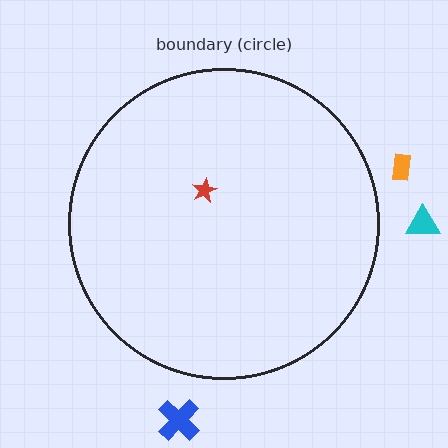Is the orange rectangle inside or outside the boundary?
Outside.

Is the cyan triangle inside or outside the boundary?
Outside.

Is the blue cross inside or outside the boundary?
Outside.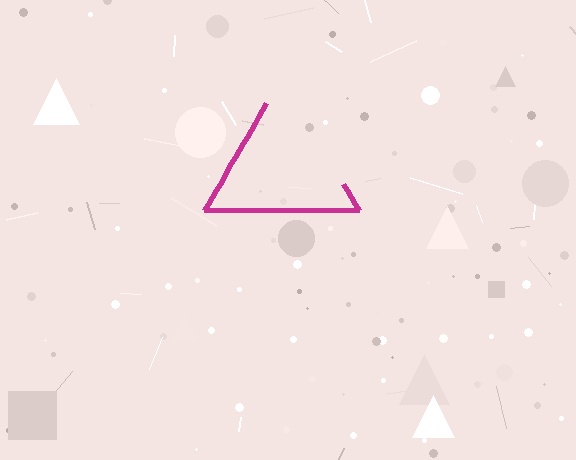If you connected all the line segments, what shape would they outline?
They would outline a triangle.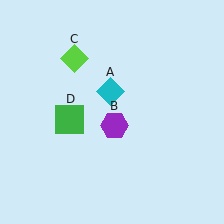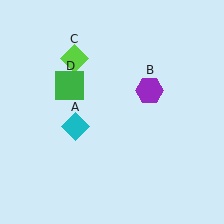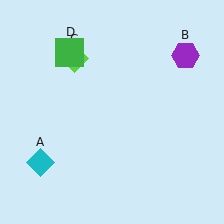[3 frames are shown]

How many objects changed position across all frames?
3 objects changed position: cyan diamond (object A), purple hexagon (object B), green square (object D).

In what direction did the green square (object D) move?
The green square (object D) moved up.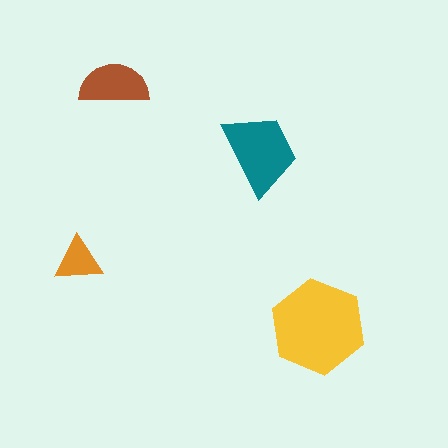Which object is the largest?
The yellow hexagon.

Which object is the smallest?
The orange triangle.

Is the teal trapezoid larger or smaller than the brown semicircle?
Larger.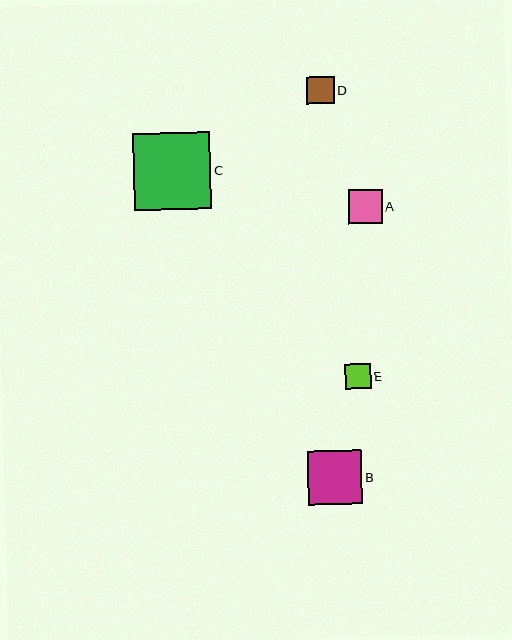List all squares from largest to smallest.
From largest to smallest: C, B, A, D, E.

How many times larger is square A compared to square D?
Square A is approximately 1.2 times the size of square D.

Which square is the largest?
Square C is the largest with a size of approximately 77 pixels.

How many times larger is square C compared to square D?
Square C is approximately 2.8 times the size of square D.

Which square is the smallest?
Square E is the smallest with a size of approximately 25 pixels.